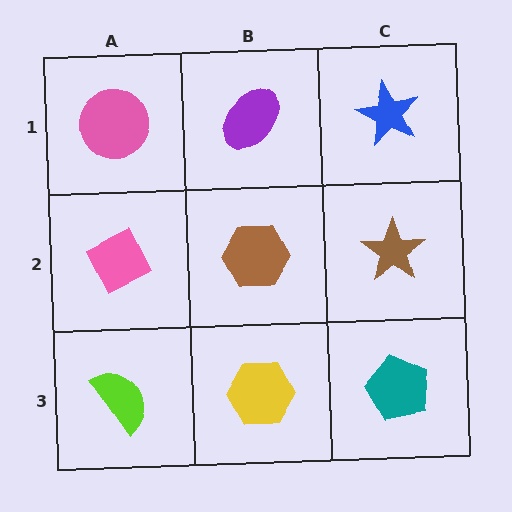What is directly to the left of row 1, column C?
A purple ellipse.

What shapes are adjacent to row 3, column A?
A pink diamond (row 2, column A), a yellow hexagon (row 3, column B).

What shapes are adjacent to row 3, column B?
A brown hexagon (row 2, column B), a lime semicircle (row 3, column A), a teal pentagon (row 3, column C).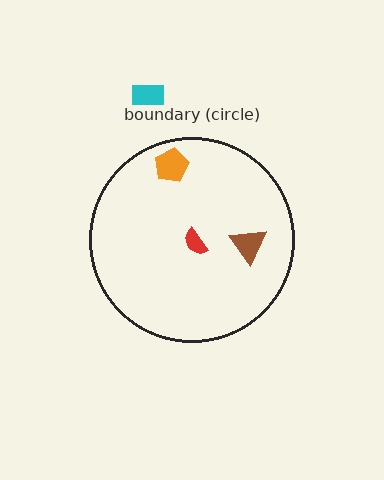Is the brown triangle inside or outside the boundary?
Inside.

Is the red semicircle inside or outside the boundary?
Inside.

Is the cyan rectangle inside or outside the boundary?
Outside.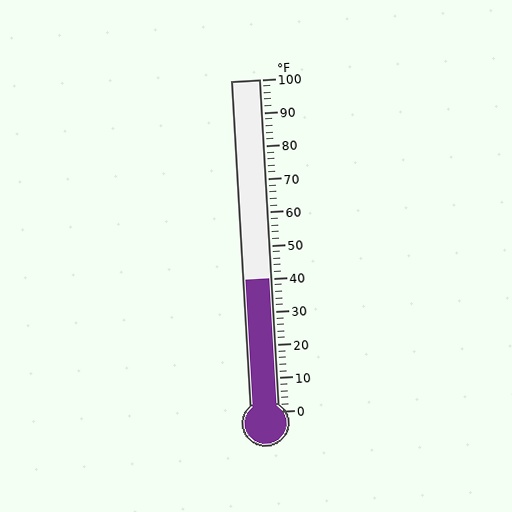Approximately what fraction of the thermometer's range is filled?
The thermometer is filled to approximately 40% of its range.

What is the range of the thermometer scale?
The thermometer scale ranges from 0°F to 100°F.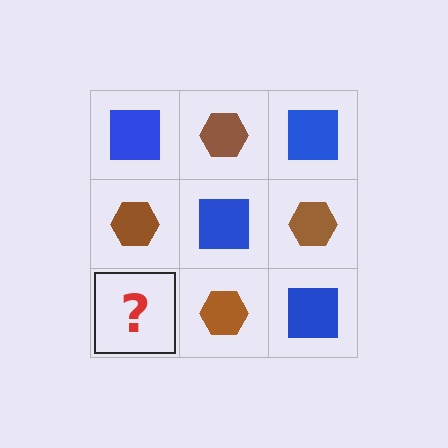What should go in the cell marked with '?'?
The missing cell should contain a blue square.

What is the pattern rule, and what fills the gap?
The rule is that it alternates blue square and brown hexagon in a checkerboard pattern. The gap should be filled with a blue square.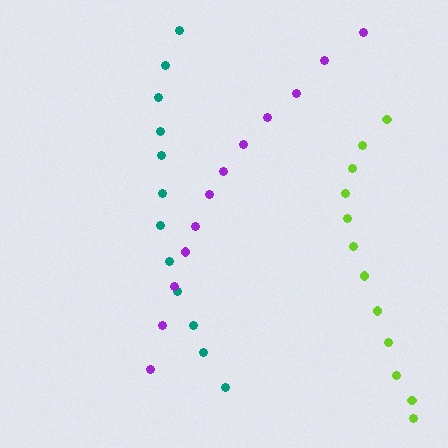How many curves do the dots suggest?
There are 3 distinct paths.